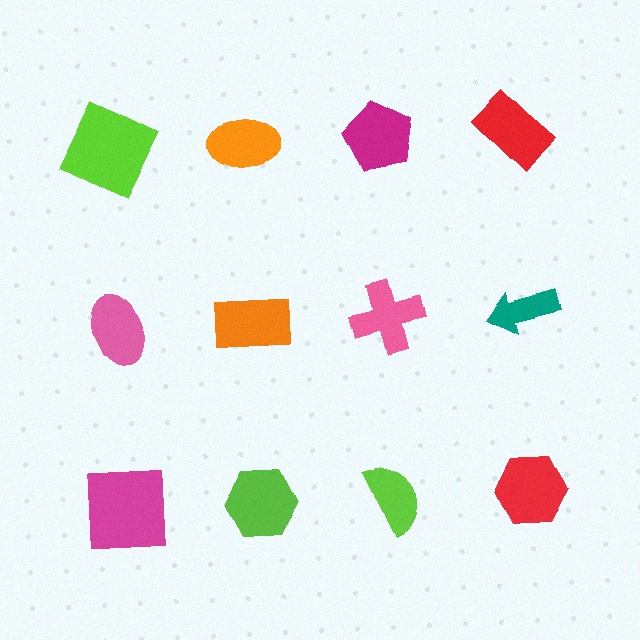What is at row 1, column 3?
A magenta pentagon.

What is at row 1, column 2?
An orange ellipse.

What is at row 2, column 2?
An orange rectangle.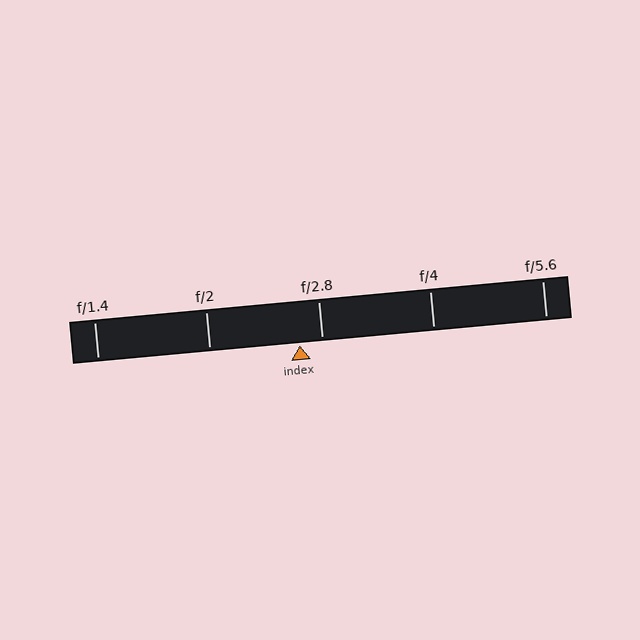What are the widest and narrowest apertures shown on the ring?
The widest aperture shown is f/1.4 and the narrowest is f/5.6.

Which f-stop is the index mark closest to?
The index mark is closest to f/2.8.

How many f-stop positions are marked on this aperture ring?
There are 5 f-stop positions marked.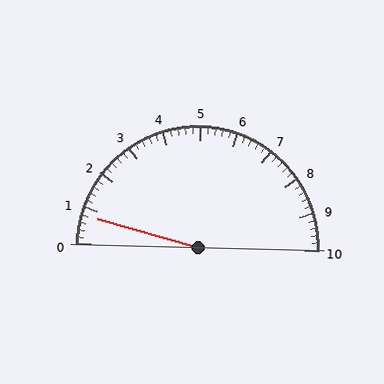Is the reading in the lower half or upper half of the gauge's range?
The reading is in the lower half of the range (0 to 10).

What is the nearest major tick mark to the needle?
The nearest major tick mark is 1.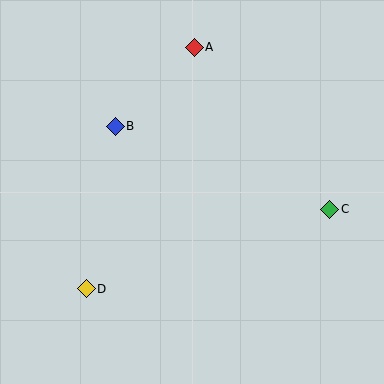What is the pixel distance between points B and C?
The distance between B and C is 230 pixels.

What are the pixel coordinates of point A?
Point A is at (194, 47).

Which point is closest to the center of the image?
Point B at (115, 126) is closest to the center.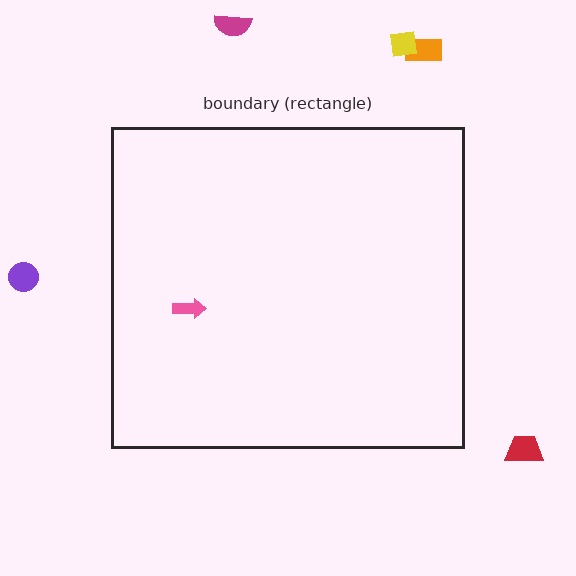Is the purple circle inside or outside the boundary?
Outside.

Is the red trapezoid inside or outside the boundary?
Outside.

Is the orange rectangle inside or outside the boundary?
Outside.